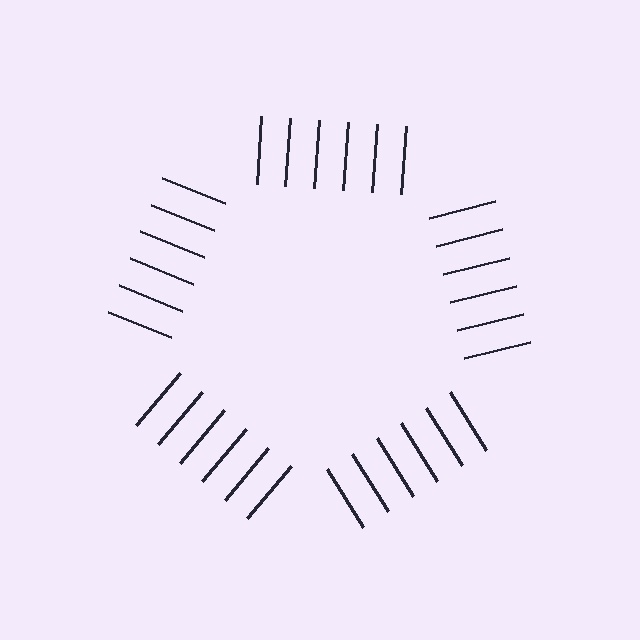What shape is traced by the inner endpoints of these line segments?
An illusory pentagon — the line segments terminate on its edges but no continuous stroke is drawn.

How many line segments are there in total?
30 — 6 along each of the 5 edges.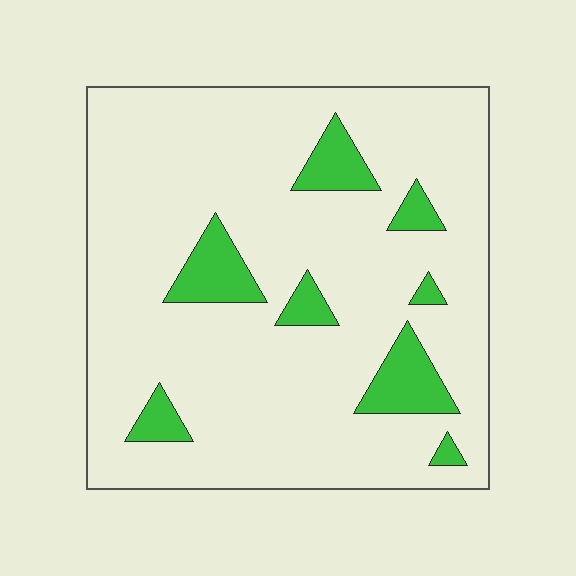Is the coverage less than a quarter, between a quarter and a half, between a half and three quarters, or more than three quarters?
Less than a quarter.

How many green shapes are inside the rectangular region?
8.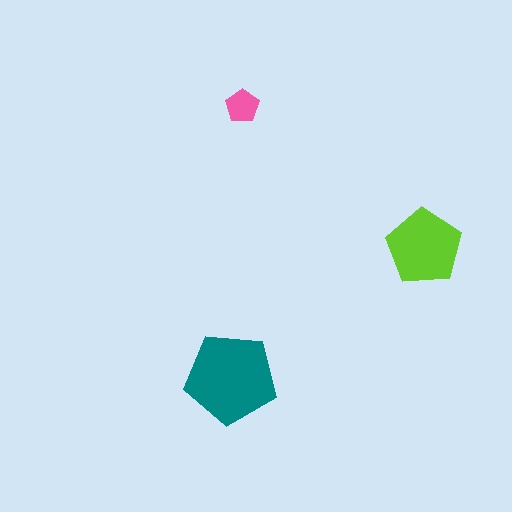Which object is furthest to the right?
The lime pentagon is rightmost.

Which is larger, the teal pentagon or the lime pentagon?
The teal one.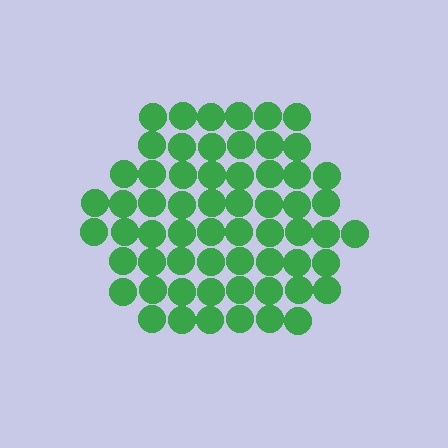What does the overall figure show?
The overall figure shows a hexagon.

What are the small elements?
The small elements are circles.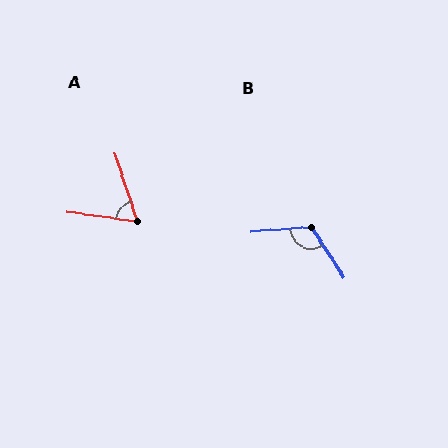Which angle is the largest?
B, at approximately 118 degrees.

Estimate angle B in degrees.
Approximately 118 degrees.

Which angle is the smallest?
A, at approximately 64 degrees.